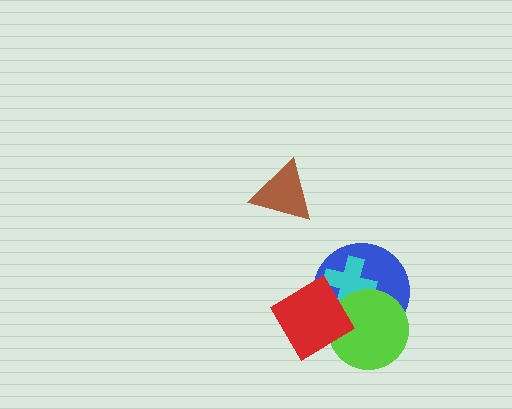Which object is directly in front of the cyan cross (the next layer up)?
The lime circle is directly in front of the cyan cross.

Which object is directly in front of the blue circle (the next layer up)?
The cyan cross is directly in front of the blue circle.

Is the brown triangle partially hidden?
No, no other shape covers it.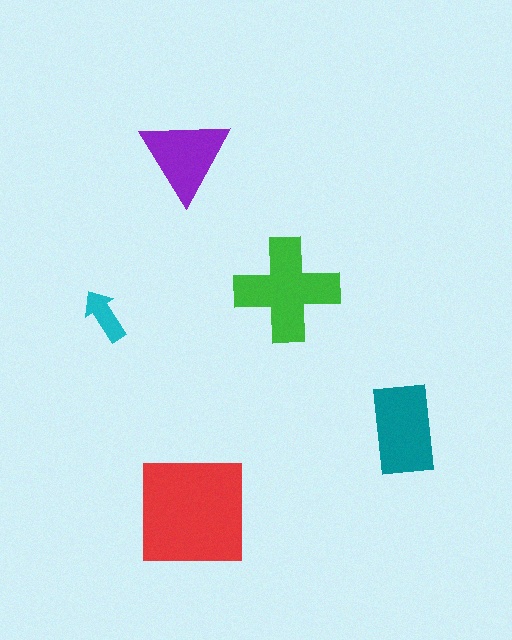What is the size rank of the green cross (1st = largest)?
2nd.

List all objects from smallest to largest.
The cyan arrow, the purple triangle, the teal rectangle, the green cross, the red square.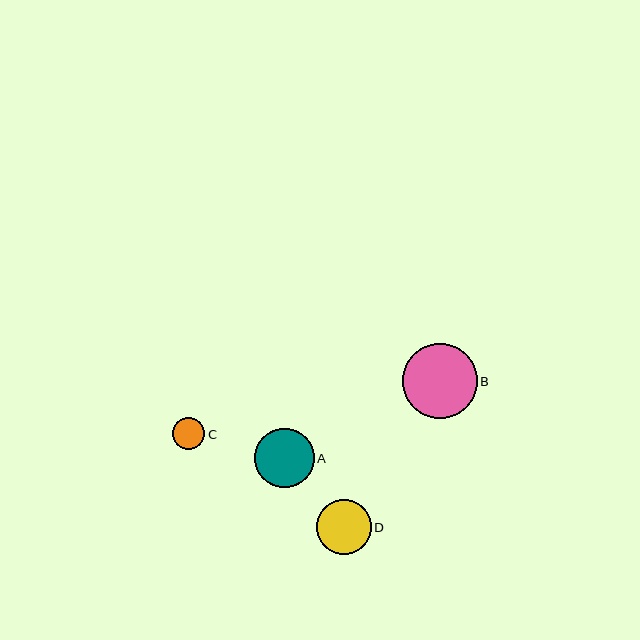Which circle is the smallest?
Circle C is the smallest with a size of approximately 32 pixels.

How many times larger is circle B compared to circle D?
Circle B is approximately 1.4 times the size of circle D.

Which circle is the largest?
Circle B is the largest with a size of approximately 75 pixels.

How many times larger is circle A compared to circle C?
Circle A is approximately 1.9 times the size of circle C.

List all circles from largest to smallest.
From largest to smallest: B, A, D, C.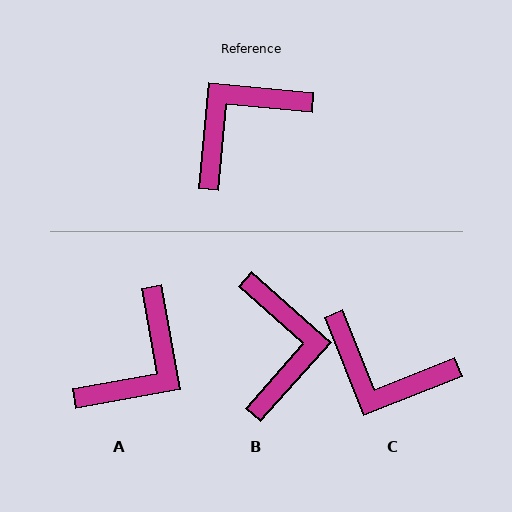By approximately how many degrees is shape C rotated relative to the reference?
Approximately 117 degrees counter-clockwise.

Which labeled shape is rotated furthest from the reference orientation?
A, about 164 degrees away.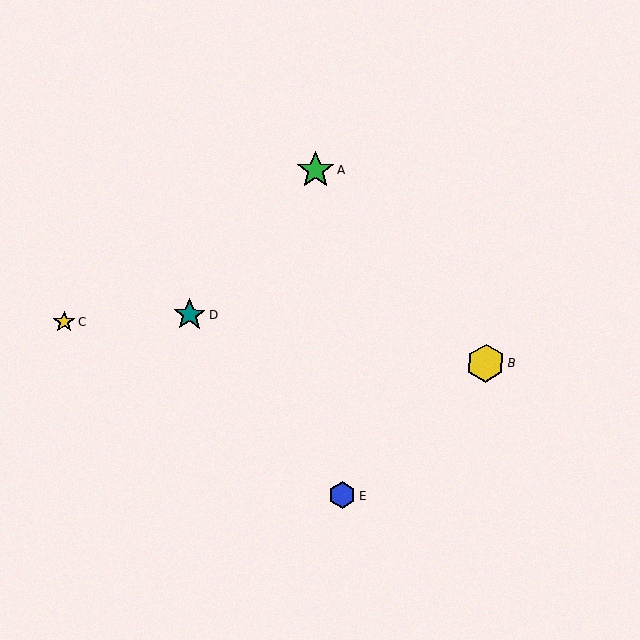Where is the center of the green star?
The center of the green star is at (315, 170).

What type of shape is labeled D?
Shape D is a teal star.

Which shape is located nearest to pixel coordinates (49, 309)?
The yellow star (labeled C) at (64, 322) is nearest to that location.